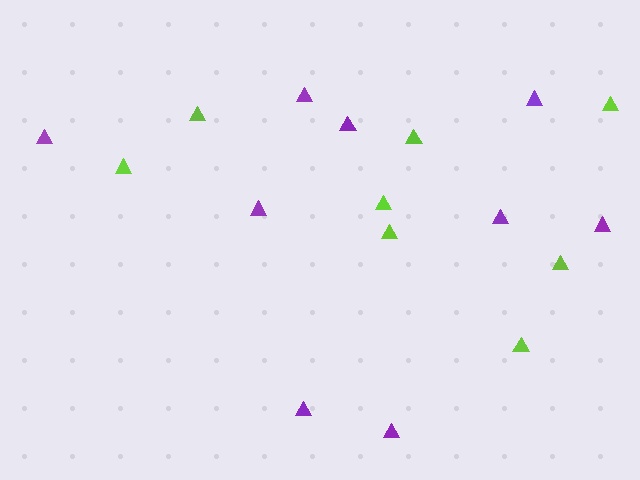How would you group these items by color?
There are 2 groups: one group of purple triangles (9) and one group of lime triangles (8).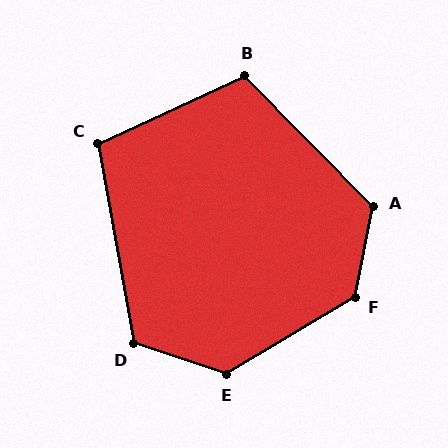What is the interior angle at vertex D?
Approximately 118 degrees (obtuse).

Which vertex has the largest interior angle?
F, at approximately 132 degrees.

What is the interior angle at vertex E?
Approximately 131 degrees (obtuse).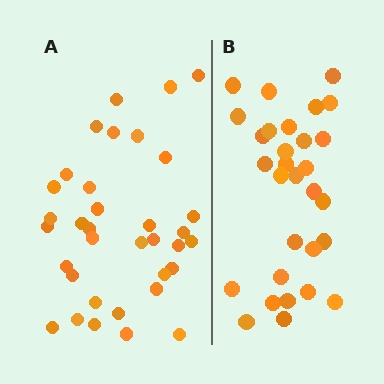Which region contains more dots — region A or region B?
Region A (the left region) has more dots.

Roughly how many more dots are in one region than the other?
Region A has about 5 more dots than region B.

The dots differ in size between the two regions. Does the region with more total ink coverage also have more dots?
No. Region B has more total ink coverage because its dots are larger, but region A actually contains more individual dots. Total area can be misleading — the number of items is what matters here.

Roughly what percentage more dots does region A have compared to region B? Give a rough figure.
About 15% more.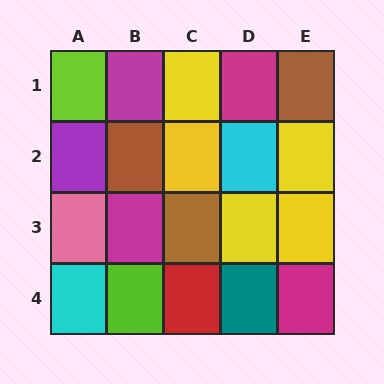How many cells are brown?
3 cells are brown.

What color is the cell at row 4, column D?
Teal.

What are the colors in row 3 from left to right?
Pink, magenta, brown, yellow, yellow.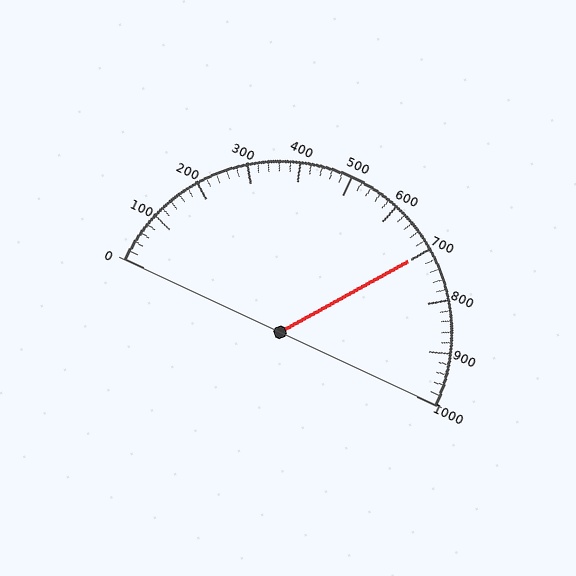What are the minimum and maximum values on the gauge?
The gauge ranges from 0 to 1000.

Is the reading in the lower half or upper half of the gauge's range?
The reading is in the upper half of the range (0 to 1000).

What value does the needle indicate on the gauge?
The needle indicates approximately 700.